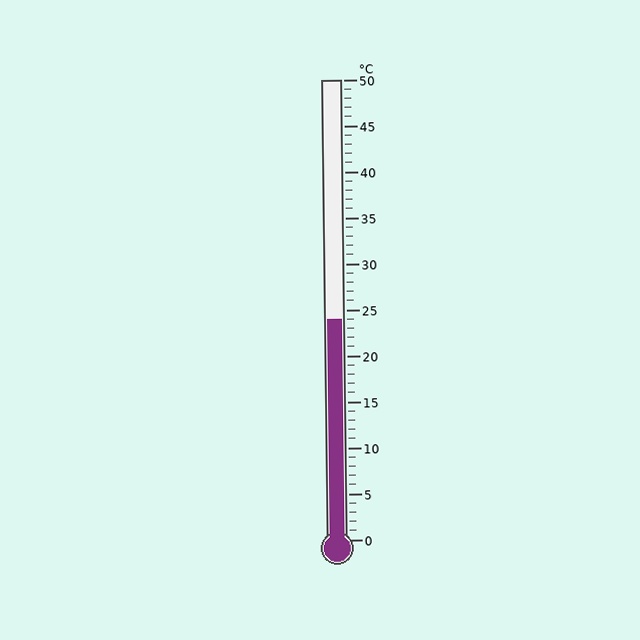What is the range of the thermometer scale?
The thermometer scale ranges from 0°C to 50°C.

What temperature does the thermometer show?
The thermometer shows approximately 24°C.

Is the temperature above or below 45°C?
The temperature is below 45°C.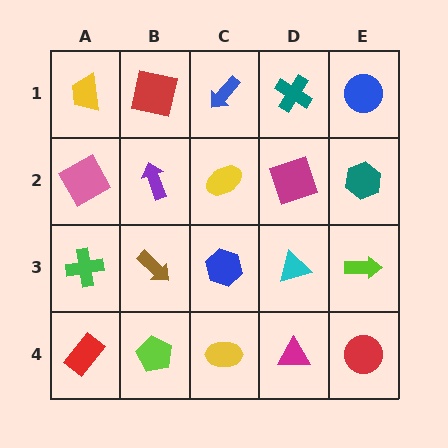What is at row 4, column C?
A yellow ellipse.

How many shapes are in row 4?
5 shapes.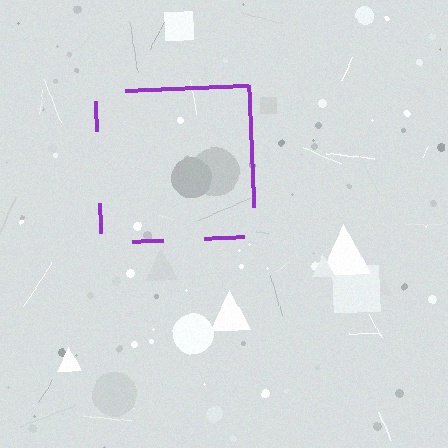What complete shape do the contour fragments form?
The contour fragments form a square.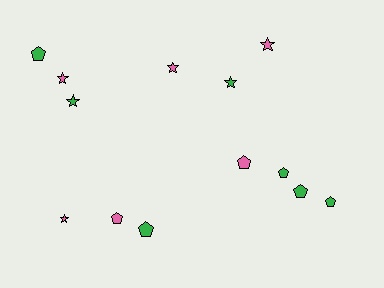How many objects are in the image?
There are 13 objects.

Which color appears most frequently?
Green, with 7 objects.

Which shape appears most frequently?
Pentagon, with 7 objects.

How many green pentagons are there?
There are 5 green pentagons.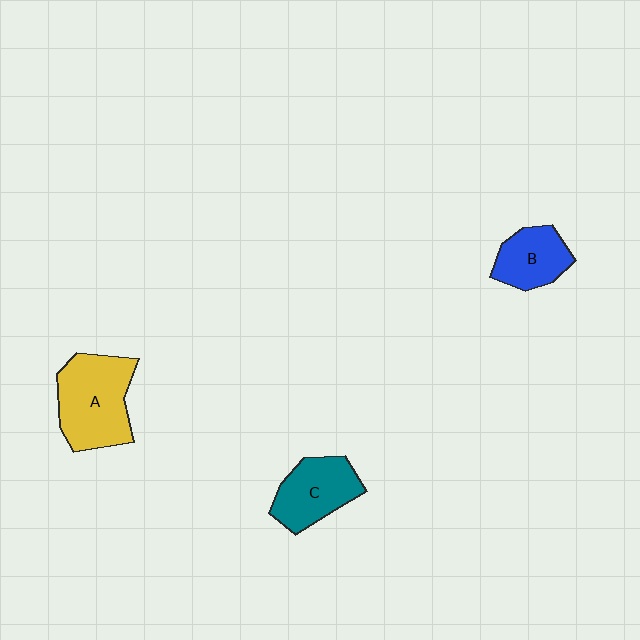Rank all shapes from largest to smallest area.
From largest to smallest: A (yellow), C (teal), B (blue).